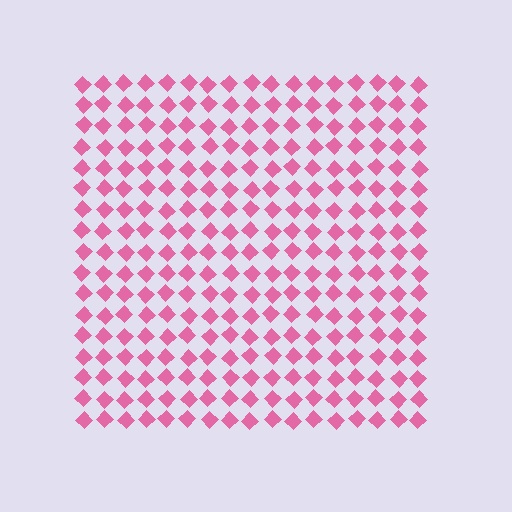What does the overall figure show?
The overall figure shows a square.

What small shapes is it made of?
It is made of small diamonds.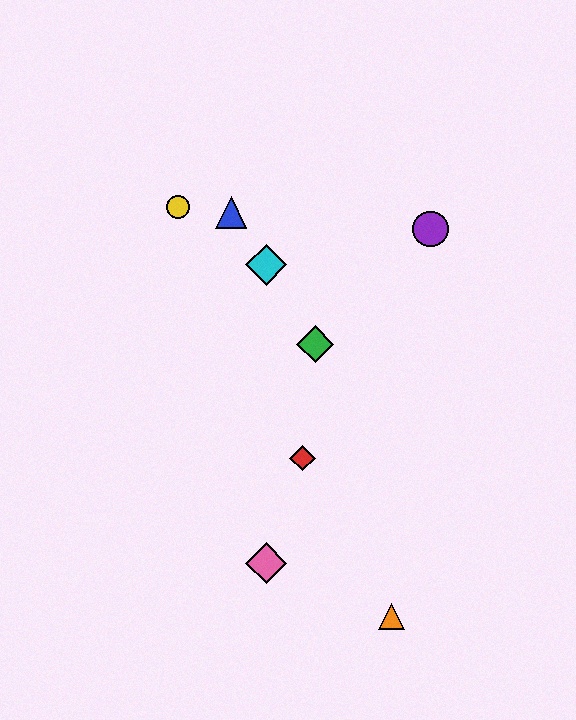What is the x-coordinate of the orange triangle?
The orange triangle is at x≈392.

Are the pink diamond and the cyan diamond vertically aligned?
Yes, both are at x≈266.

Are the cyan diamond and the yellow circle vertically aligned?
No, the cyan diamond is at x≈266 and the yellow circle is at x≈178.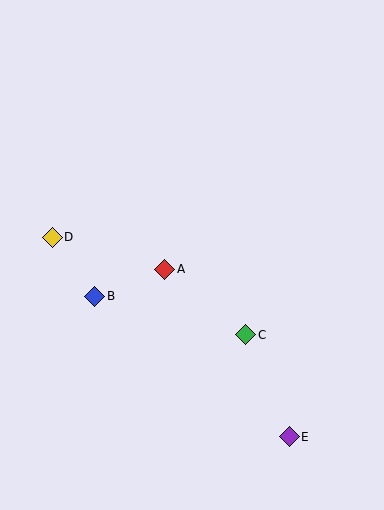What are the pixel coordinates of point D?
Point D is at (52, 237).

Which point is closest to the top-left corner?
Point D is closest to the top-left corner.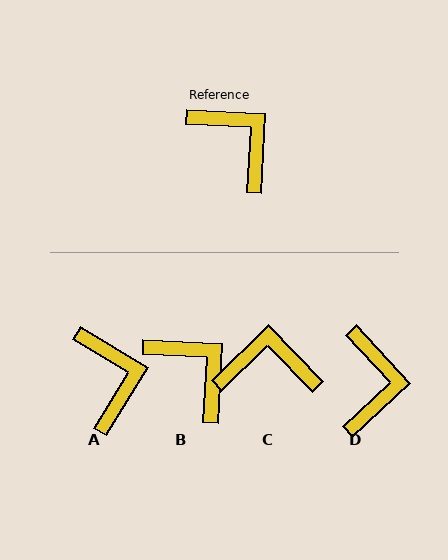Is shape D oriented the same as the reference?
No, it is off by about 44 degrees.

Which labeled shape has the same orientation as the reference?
B.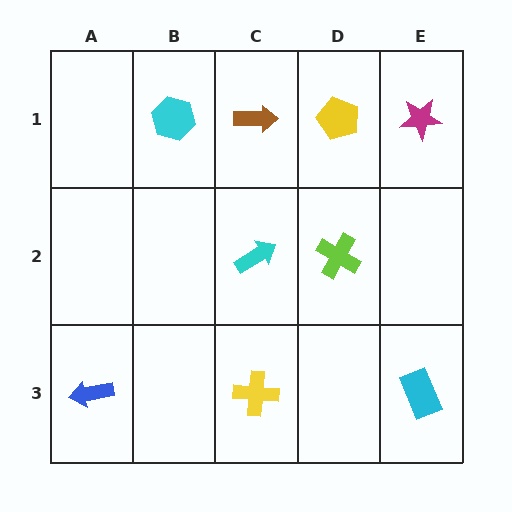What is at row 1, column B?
A cyan hexagon.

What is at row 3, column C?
A yellow cross.